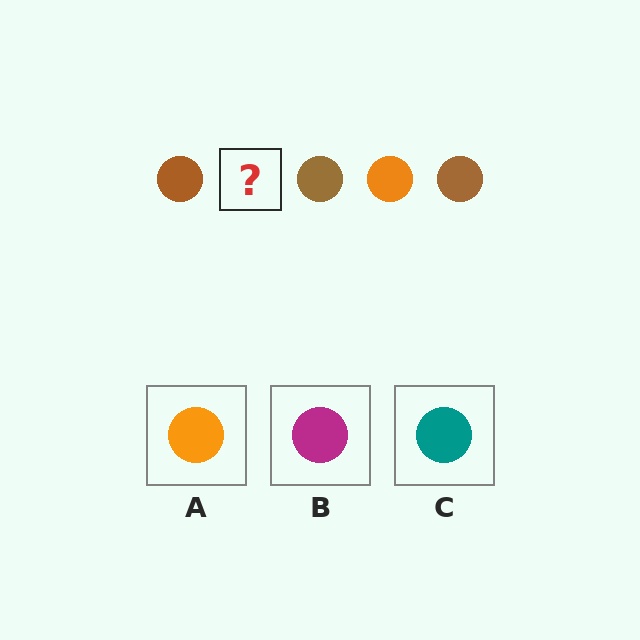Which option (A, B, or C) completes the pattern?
A.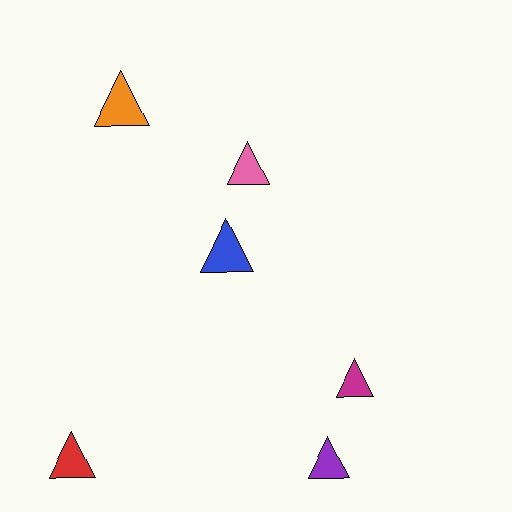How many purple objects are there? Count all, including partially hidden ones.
There is 1 purple object.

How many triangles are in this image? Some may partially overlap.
There are 6 triangles.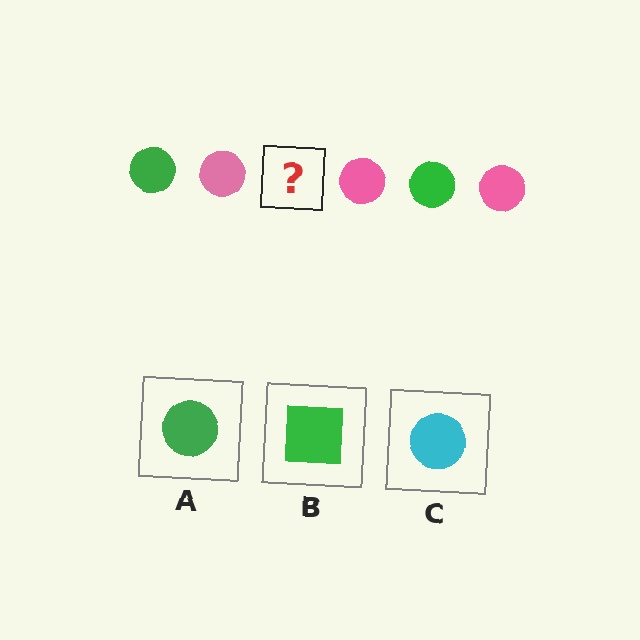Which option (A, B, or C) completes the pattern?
A.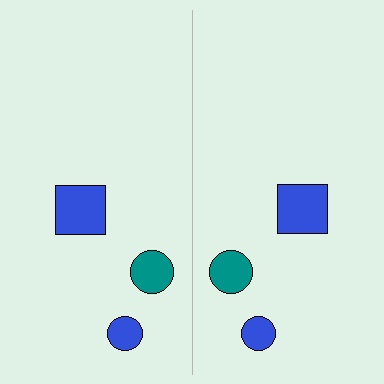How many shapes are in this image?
There are 6 shapes in this image.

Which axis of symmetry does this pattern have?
The pattern has a vertical axis of symmetry running through the center of the image.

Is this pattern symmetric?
Yes, this pattern has bilateral (reflection) symmetry.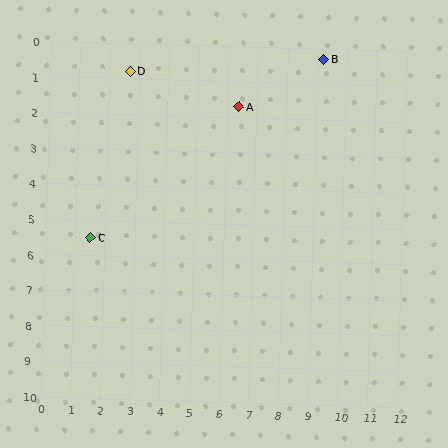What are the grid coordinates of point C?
Point C is at approximately (1.5, 5.5).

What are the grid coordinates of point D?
Point D is at approximately (2.7, 0.8).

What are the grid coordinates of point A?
Point A is at approximately (6.4, 1.7).